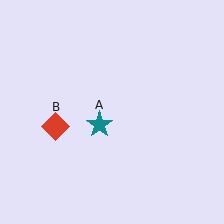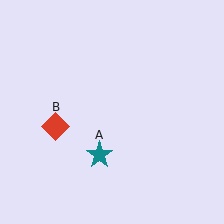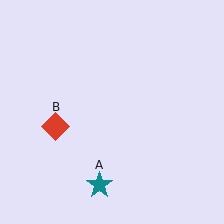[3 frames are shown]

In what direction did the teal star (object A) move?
The teal star (object A) moved down.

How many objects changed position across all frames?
1 object changed position: teal star (object A).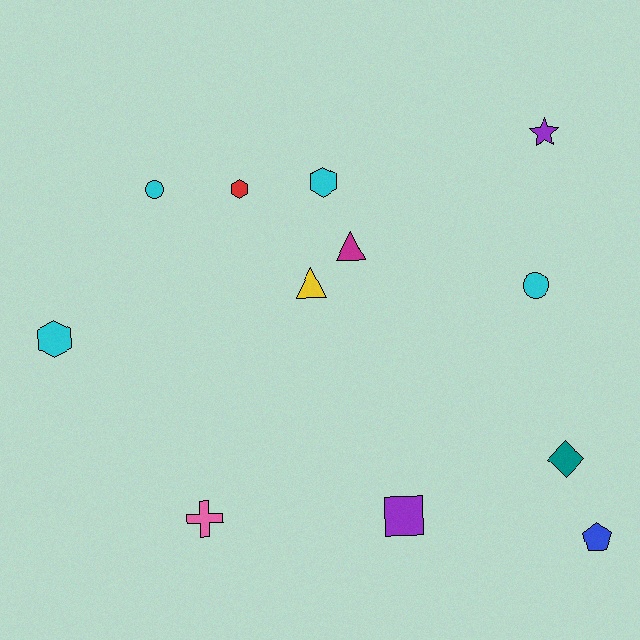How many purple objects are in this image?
There are 2 purple objects.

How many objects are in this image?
There are 12 objects.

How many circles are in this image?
There are 2 circles.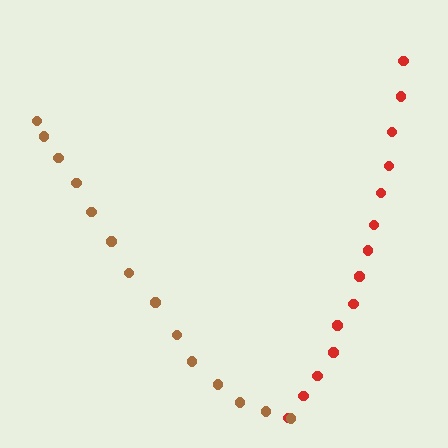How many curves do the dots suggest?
There are 2 distinct paths.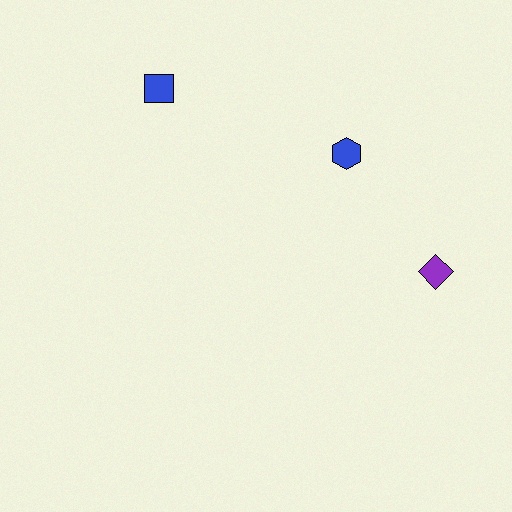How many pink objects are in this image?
There are no pink objects.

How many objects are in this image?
There are 3 objects.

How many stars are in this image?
There are no stars.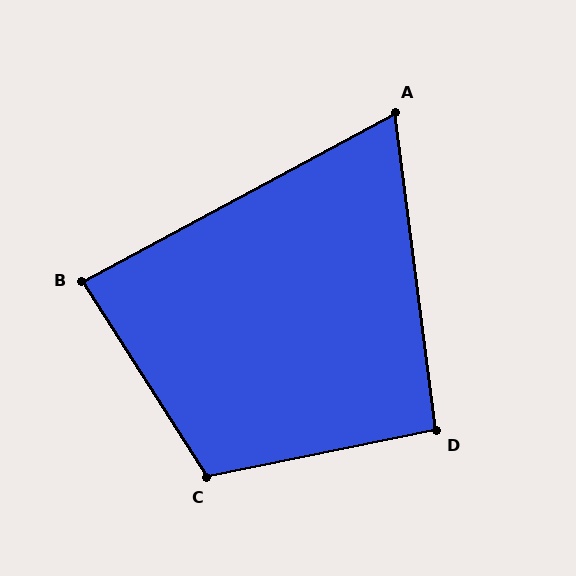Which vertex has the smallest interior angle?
A, at approximately 69 degrees.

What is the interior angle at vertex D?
Approximately 94 degrees (approximately right).